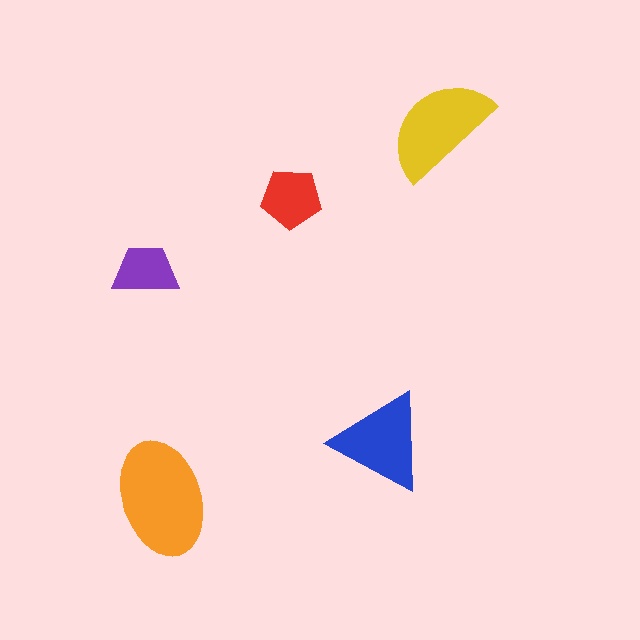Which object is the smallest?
The purple trapezoid.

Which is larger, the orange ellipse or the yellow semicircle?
The orange ellipse.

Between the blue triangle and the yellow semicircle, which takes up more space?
The yellow semicircle.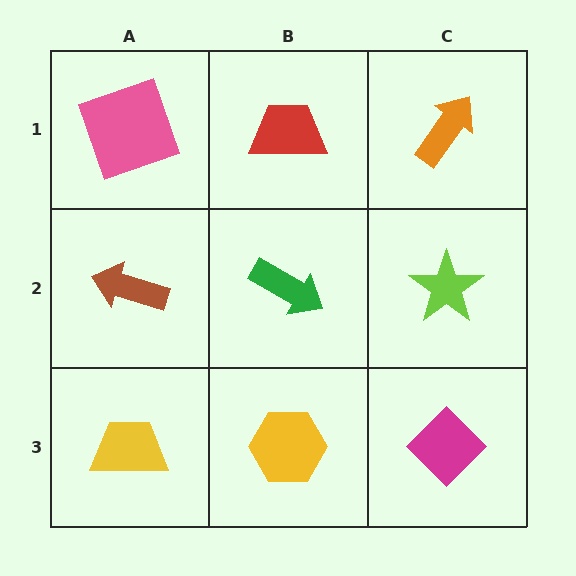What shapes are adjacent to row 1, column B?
A green arrow (row 2, column B), a pink square (row 1, column A), an orange arrow (row 1, column C).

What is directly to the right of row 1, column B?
An orange arrow.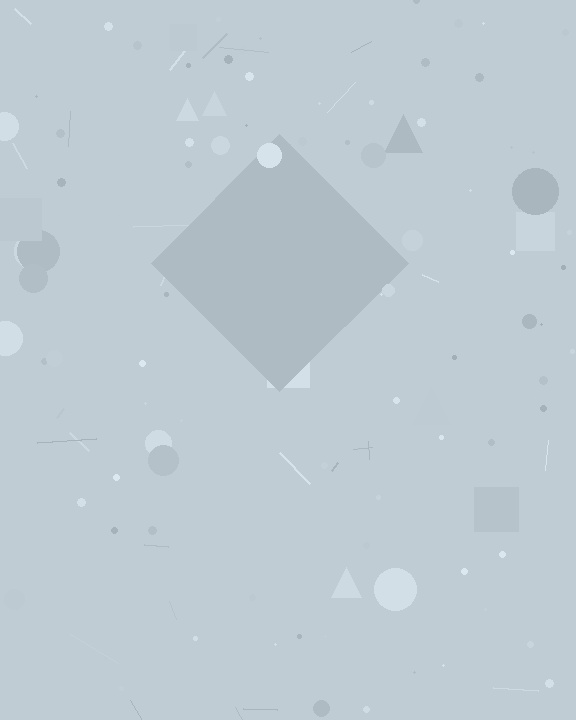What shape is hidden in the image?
A diamond is hidden in the image.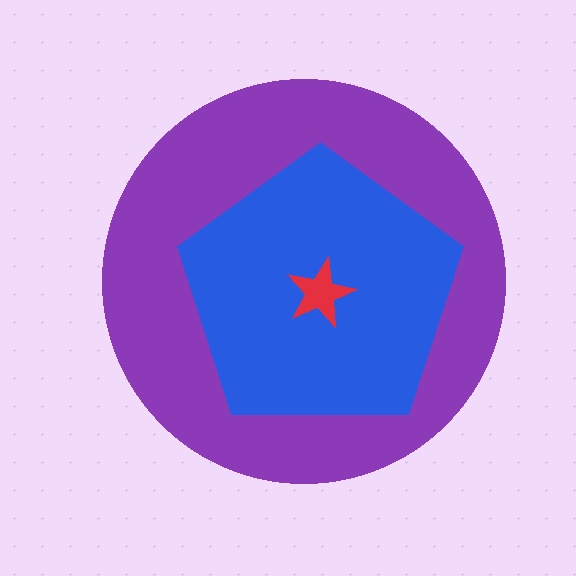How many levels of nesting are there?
3.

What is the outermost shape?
The purple circle.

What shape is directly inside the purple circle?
The blue pentagon.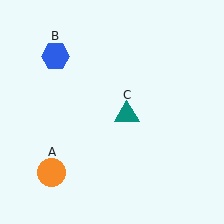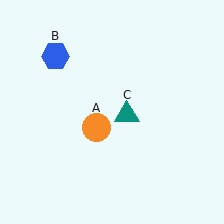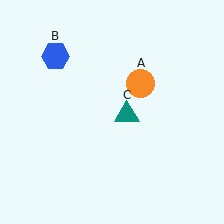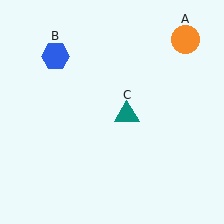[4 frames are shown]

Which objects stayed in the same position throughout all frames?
Blue hexagon (object B) and teal triangle (object C) remained stationary.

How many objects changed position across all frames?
1 object changed position: orange circle (object A).